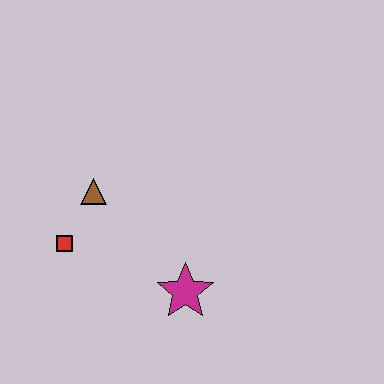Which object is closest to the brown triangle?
The red square is closest to the brown triangle.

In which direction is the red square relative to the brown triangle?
The red square is below the brown triangle.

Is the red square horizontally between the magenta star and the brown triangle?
No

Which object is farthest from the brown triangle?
The magenta star is farthest from the brown triangle.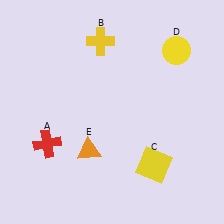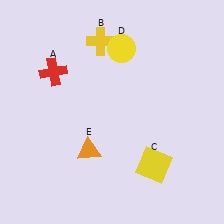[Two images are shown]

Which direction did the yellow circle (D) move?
The yellow circle (D) moved left.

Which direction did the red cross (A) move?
The red cross (A) moved up.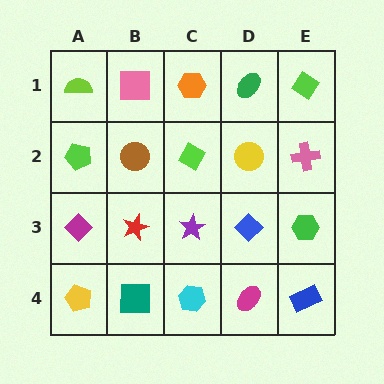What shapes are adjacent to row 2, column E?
A lime diamond (row 1, column E), a green hexagon (row 3, column E), a yellow circle (row 2, column D).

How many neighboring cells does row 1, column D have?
3.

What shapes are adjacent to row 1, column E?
A pink cross (row 2, column E), a green ellipse (row 1, column D).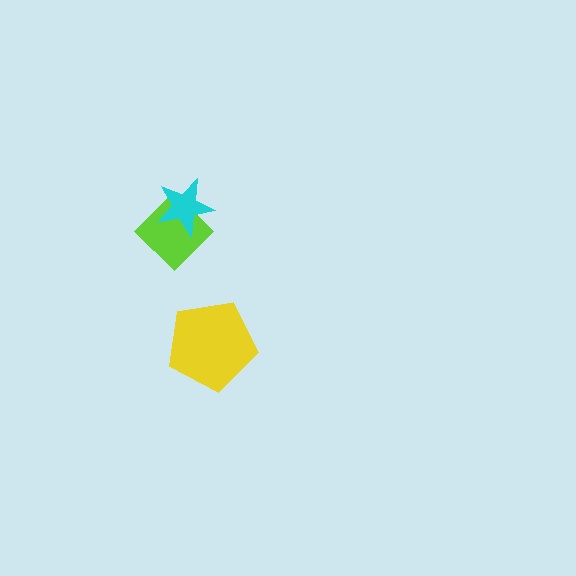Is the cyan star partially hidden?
No, no other shape covers it.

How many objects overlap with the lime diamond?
1 object overlaps with the lime diamond.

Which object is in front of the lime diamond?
The cyan star is in front of the lime diamond.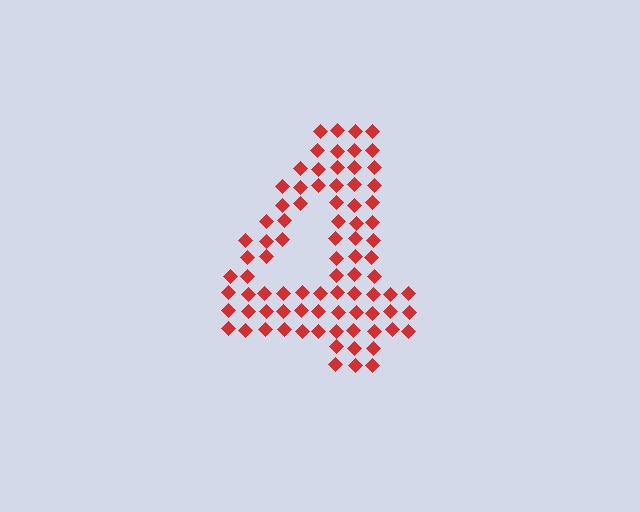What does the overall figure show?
The overall figure shows the digit 4.